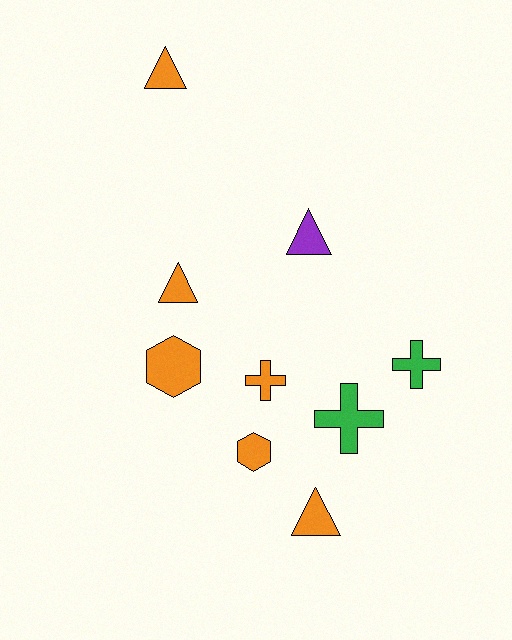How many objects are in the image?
There are 9 objects.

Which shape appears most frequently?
Triangle, with 4 objects.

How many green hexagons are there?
There are no green hexagons.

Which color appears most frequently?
Orange, with 6 objects.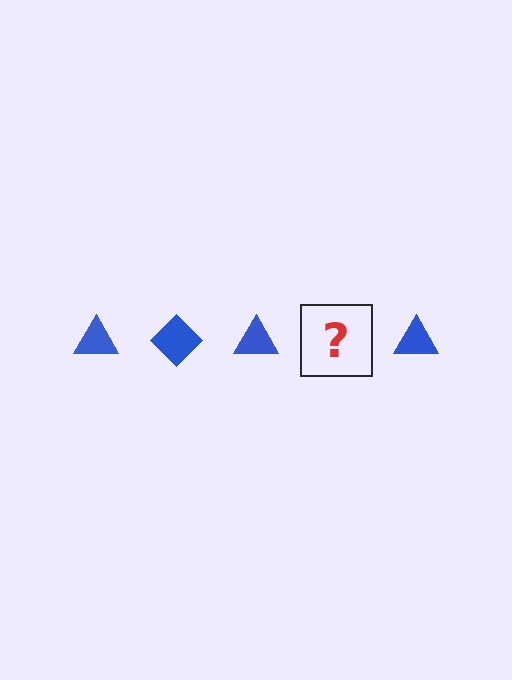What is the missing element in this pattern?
The missing element is a blue diamond.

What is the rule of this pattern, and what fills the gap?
The rule is that the pattern cycles through triangle, diamond shapes in blue. The gap should be filled with a blue diamond.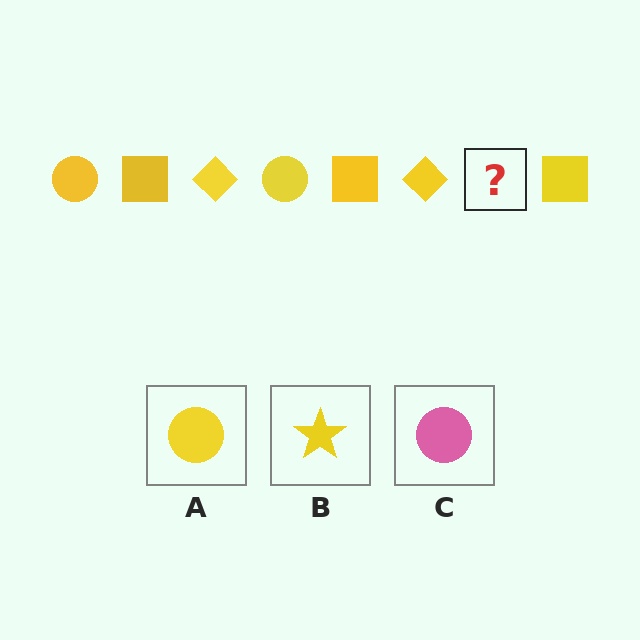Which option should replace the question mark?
Option A.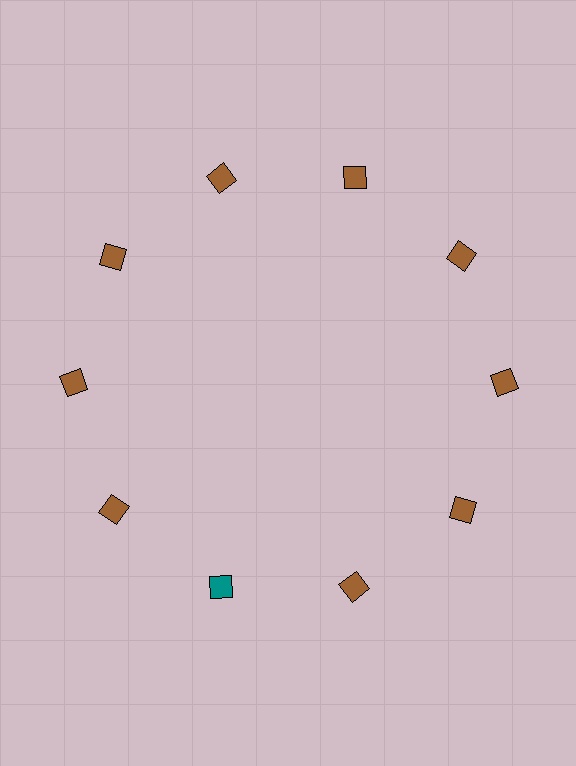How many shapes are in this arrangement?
There are 10 shapes arranged in a ring pattern.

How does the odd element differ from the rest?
It has a different color: teal instead of brown.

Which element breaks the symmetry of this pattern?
The teal square at roughly the 7 o'clock position breaks the symmetry. All other shapes are brown squares.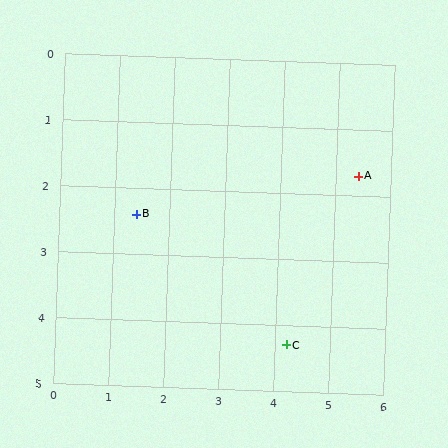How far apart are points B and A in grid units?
Points B and A are about 4.1 grid units apart.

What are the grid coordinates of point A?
Point A is at approximately (5.4, 1.7).